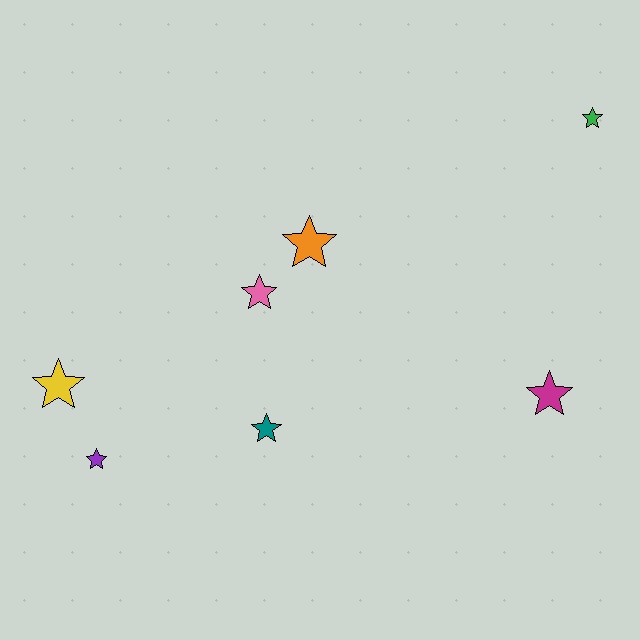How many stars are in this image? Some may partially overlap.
There are 7 stars.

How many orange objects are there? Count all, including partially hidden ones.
There is 1 orange object.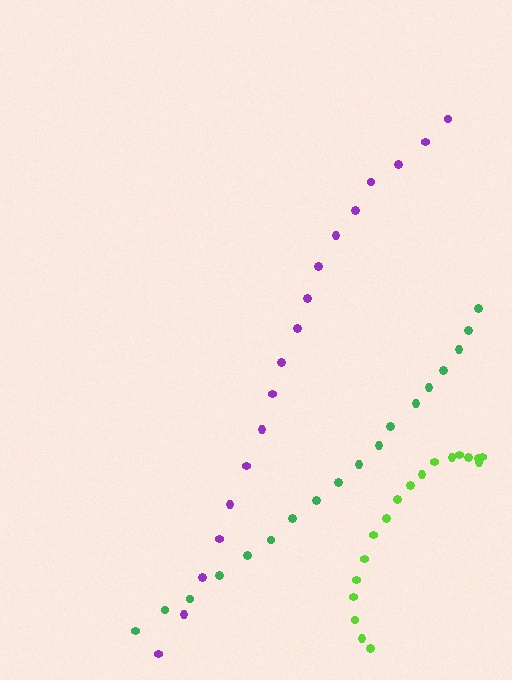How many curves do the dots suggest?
There are 3 distinct paths.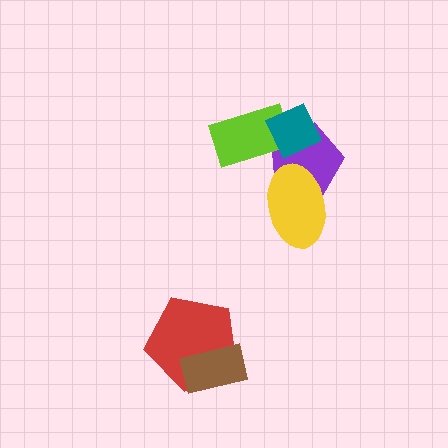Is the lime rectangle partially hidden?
Yes, it is partially covered by another shape.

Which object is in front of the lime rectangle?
The teal diamond is in front of the lime rectangle.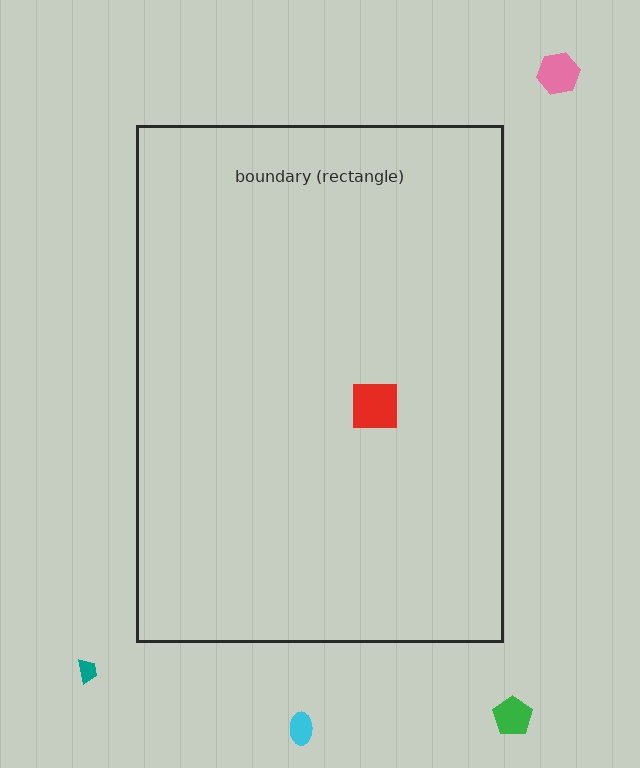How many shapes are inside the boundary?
1 inside, 4 outside.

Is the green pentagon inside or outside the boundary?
Outside.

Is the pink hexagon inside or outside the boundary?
Outside.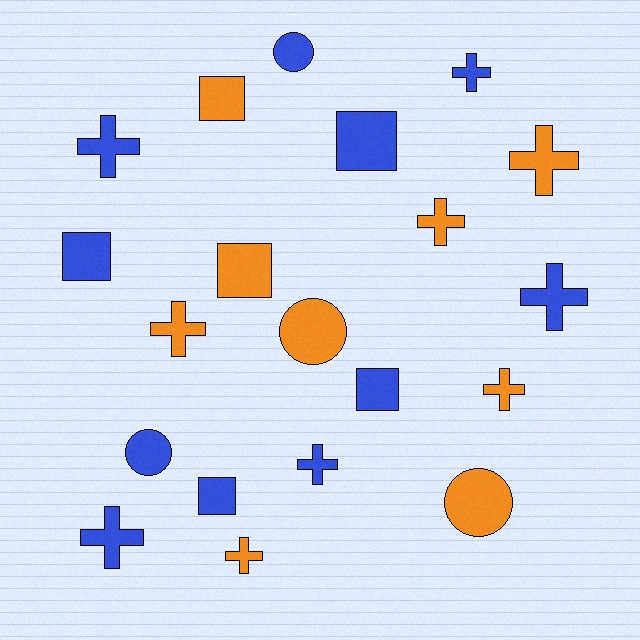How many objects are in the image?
There are 20 objects.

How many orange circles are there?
There are 2 orange circles.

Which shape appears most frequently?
Cross, with 10 objects.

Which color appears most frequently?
Blue, with 11 objects.